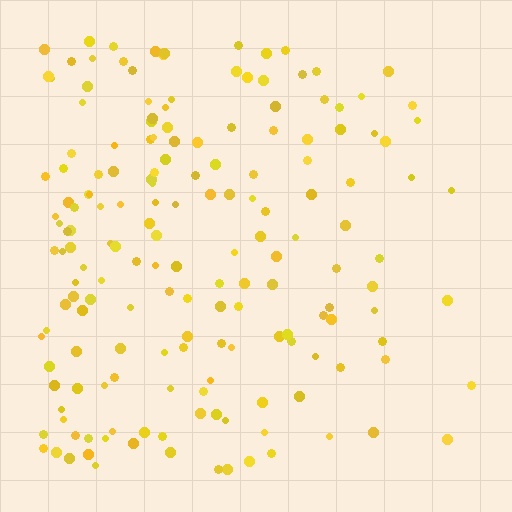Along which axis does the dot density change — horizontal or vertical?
Horizontal.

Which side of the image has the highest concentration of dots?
The left.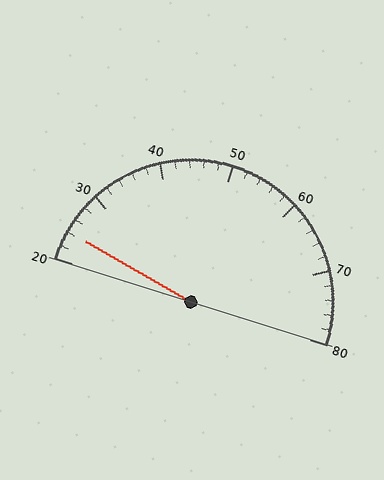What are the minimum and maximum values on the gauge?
The gauge ranges from 20 to 80.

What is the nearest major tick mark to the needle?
The nearest major tick mark is 20.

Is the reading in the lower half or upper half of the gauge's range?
The reading is in the lower half of the range (20 to 80).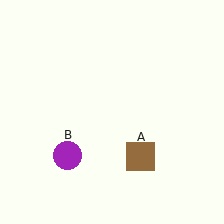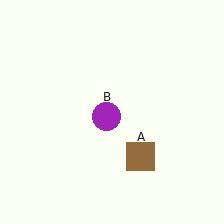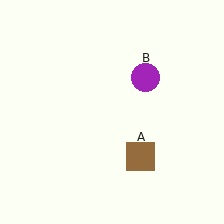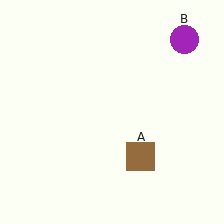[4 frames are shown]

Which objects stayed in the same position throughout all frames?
Brown square (object A) remained stationary.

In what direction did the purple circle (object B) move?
The purple circle (object B) moved up and to the right.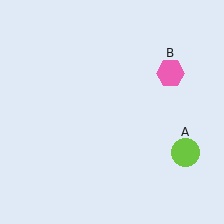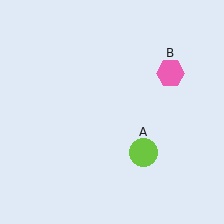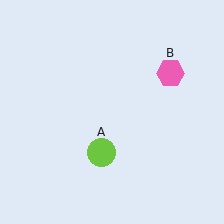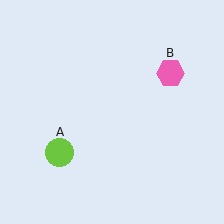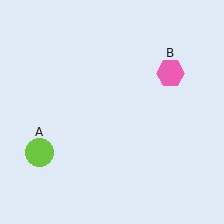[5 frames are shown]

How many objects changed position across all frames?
1 object changed position: lime circle (object A).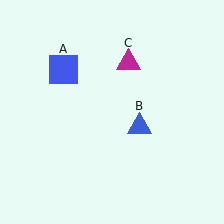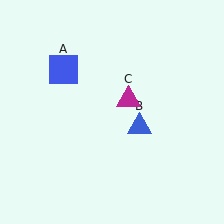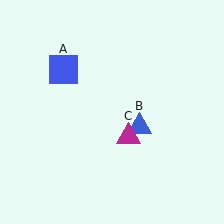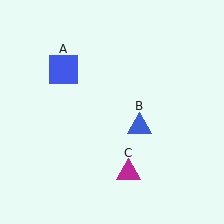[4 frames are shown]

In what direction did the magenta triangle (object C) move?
The magenta triangle (object C) moved down.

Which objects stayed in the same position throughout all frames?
Blue square (object A) and blue triangle (object B) remained stationary.